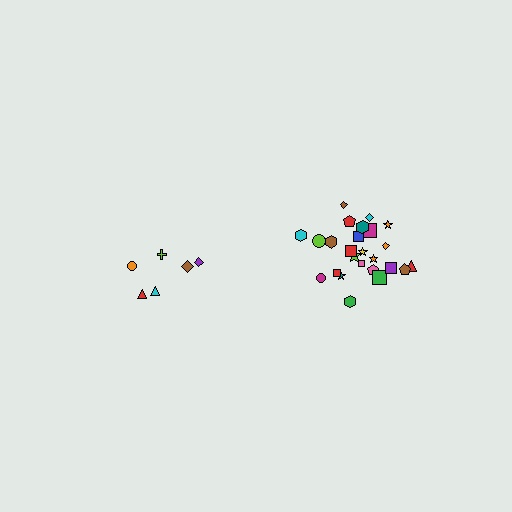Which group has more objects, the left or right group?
The right group.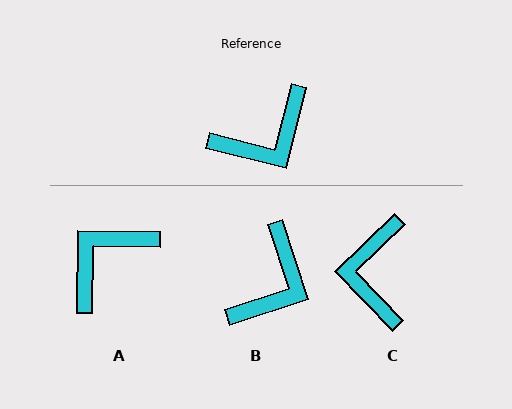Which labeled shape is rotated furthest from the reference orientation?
A, about 167 degrees away.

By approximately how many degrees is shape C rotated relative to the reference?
Approximately 122 degrees clockwise.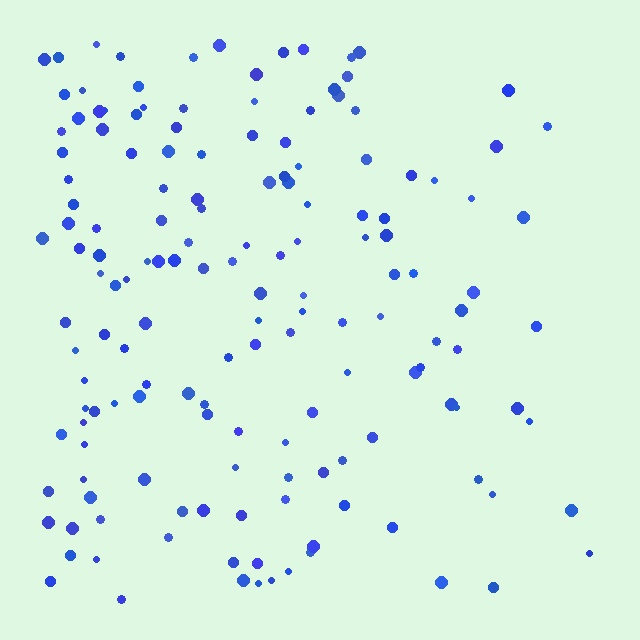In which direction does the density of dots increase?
From right to left, with the left side densest.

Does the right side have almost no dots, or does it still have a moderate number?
Still a moderate number, just noticeably fewer than the left.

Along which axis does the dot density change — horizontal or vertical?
Horizontal.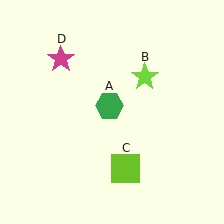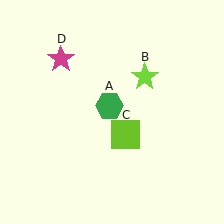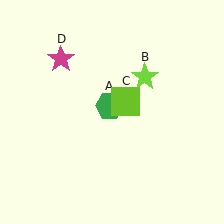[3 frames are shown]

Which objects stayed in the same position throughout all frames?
Green hexagon (object A) and lime star (object B) and magenta star (object D) remained stationary.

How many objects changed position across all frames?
1 object changed position: lime square (object C).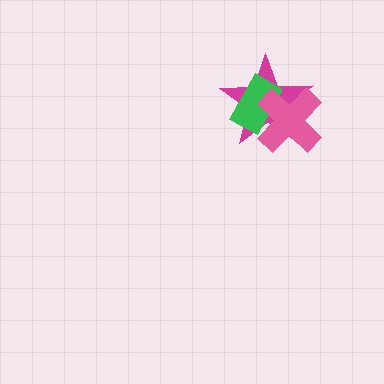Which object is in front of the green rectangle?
The pink cross is in front of the green rectangle.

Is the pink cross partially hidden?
No, no other shape covers it.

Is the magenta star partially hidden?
Yes, it is partially covered by another shape.